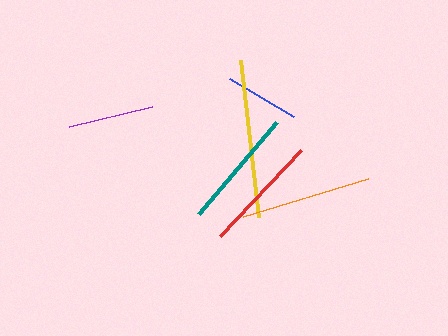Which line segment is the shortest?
The blue line is the shortest at approximately 75 pixels.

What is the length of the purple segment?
The purple segment is approximately 85 pixels long.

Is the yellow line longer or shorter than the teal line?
The yellow line is longer than the teal line.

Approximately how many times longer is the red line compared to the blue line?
The red line is approximately 1.6 times the length of the blue line.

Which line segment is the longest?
The yellow line is the longest at approximately 157 pixels.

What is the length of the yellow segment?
The yellow segment is approximately 157 pixels long.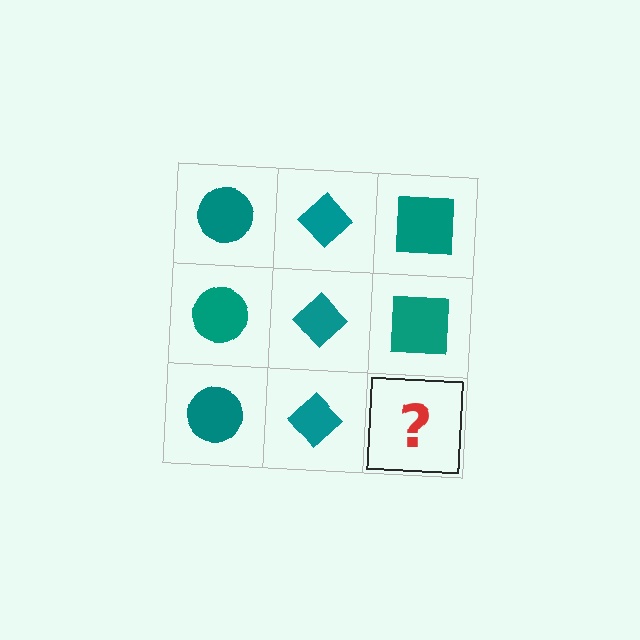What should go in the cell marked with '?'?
The missing cell should contain a teal square.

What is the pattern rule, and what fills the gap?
The rule is that each column has a consistent shape. The gap should be filled with a teal square.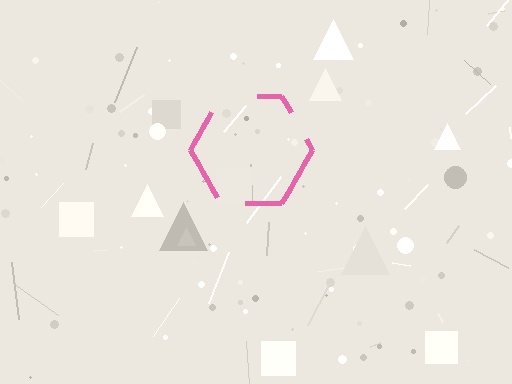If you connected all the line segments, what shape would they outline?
They would outline a hexagon.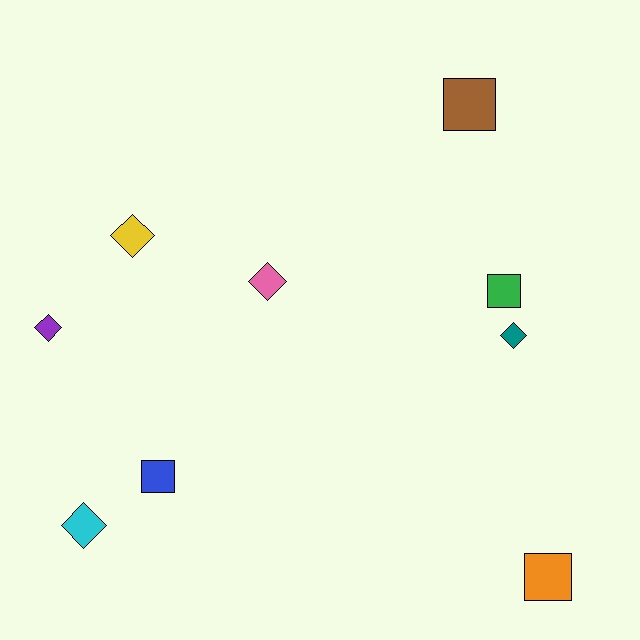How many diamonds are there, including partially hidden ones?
There are 5 diamonds.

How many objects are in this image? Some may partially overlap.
There are 9 objects.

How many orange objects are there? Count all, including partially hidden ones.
There is 1 orange object.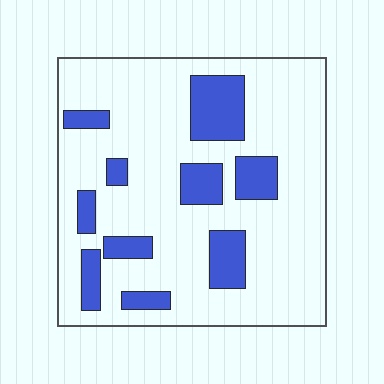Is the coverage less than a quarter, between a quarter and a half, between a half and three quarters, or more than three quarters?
Less than a quarter.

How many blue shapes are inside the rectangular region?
10.